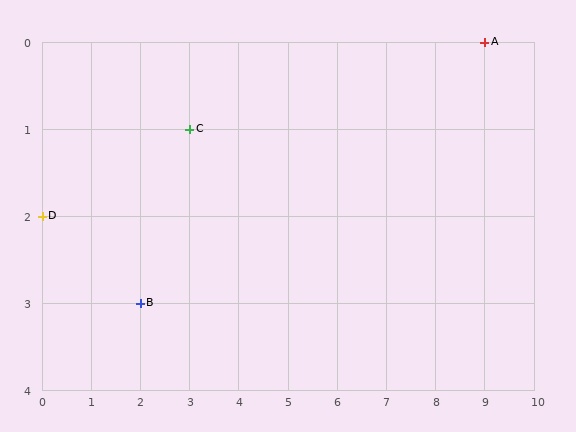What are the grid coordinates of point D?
Point D is at grid coordinates (0, 2).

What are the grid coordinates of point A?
Point A is at grid coordinates (9, 0).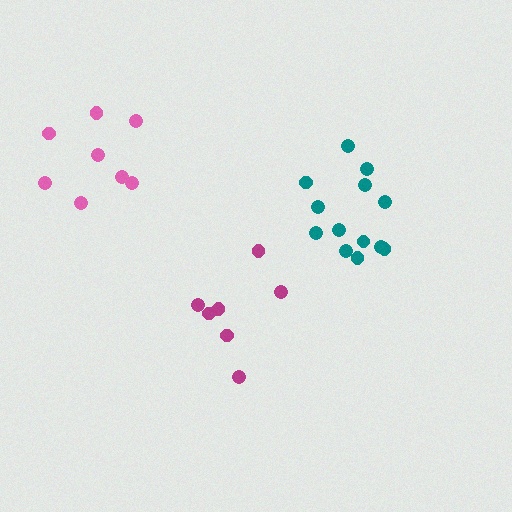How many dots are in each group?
Group 1: 13 dots, Group 2: 7 dots, Group 3: 8 dots (28 total).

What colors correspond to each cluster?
The clusters are colored: teal, magenta, pink.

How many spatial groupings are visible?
There are 3 spatial groupings.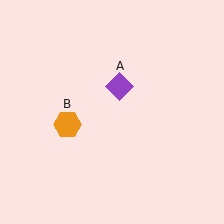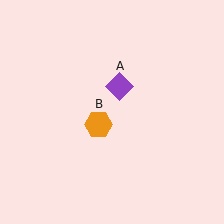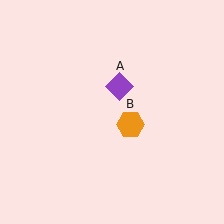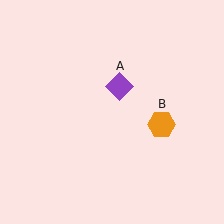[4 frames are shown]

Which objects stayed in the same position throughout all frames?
Purple diamond (object A) remained stationary.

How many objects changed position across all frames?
1 object changed position: orange hexagon (object B).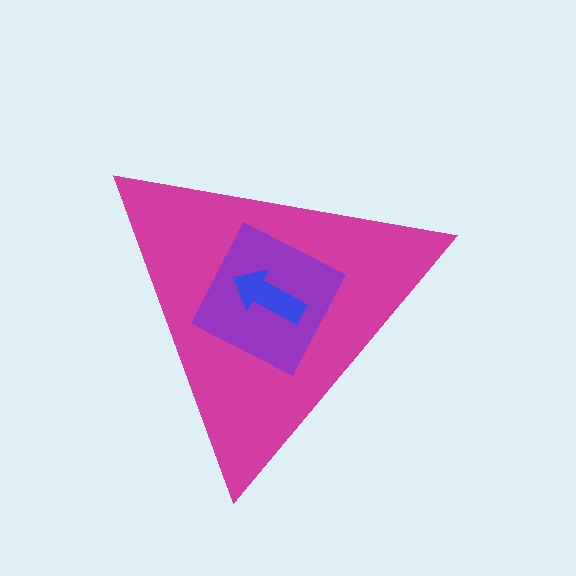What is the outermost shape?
The magenta triangle.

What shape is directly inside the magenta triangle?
The purple square.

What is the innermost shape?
The blue arrow.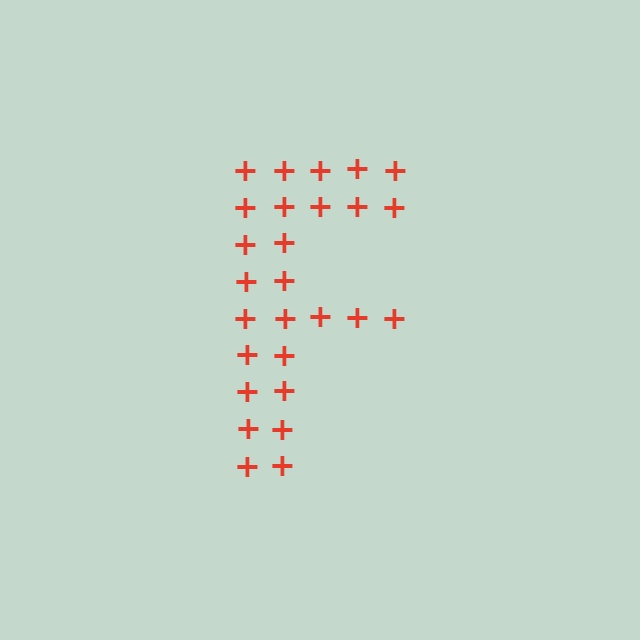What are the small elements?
The small elements are plus signs.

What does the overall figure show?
The overall figure shows the letter F.